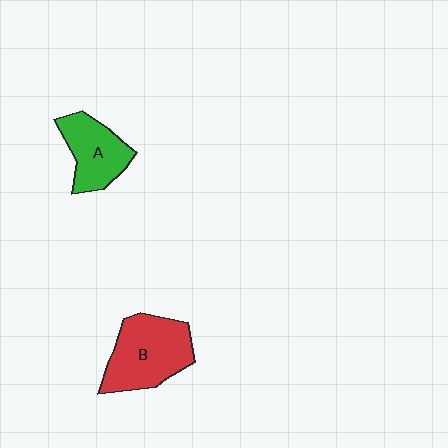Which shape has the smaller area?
Shape A (green).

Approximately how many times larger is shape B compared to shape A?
Approximately 1.4 times.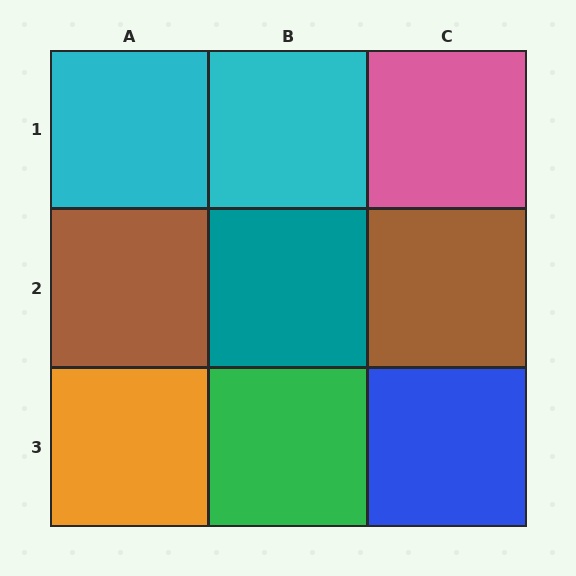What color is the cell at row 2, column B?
Teal.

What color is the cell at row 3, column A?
Orange.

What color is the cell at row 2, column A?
Brown.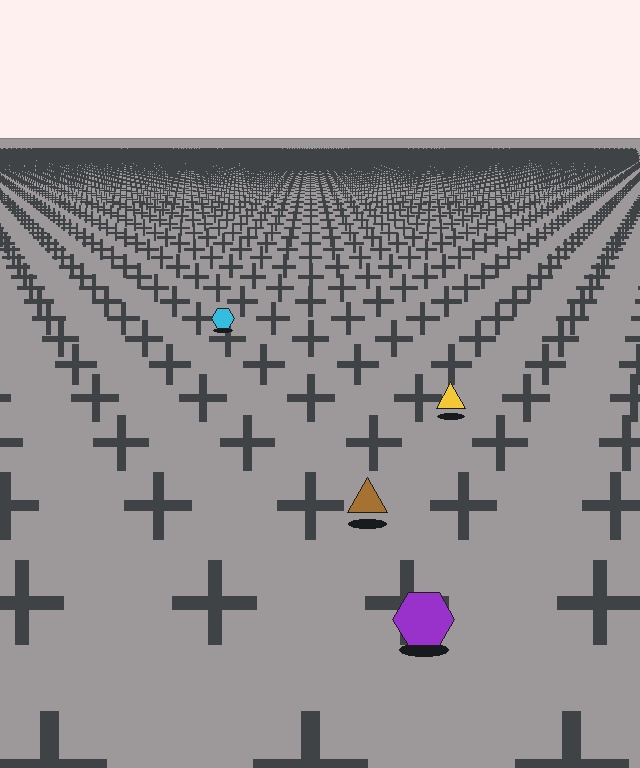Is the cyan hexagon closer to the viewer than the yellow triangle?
No. The yellow triangle is closer — you can tell from the texture gradient: the ground texture is coarser near it.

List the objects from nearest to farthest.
From nearest to farthest: the purple hexagon, the brown triangle, the yellow triangle, the cyan hexagon.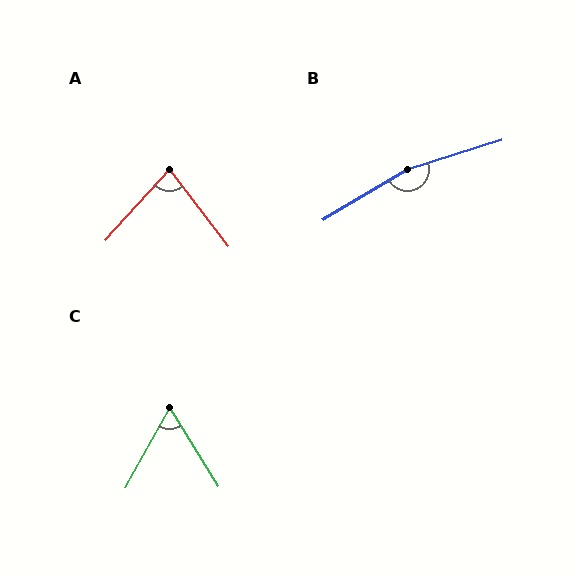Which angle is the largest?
B, at approximately 166 degrees.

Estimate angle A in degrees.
Approximately 79 degrees.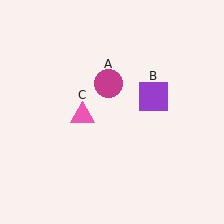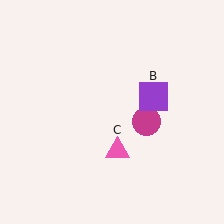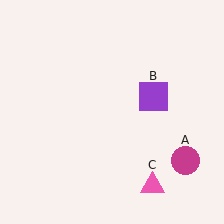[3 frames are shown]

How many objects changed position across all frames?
2 objects changed position: magenta circle (object A), pink triangle (object C).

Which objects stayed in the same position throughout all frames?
Purple square (object B) remained stationary.